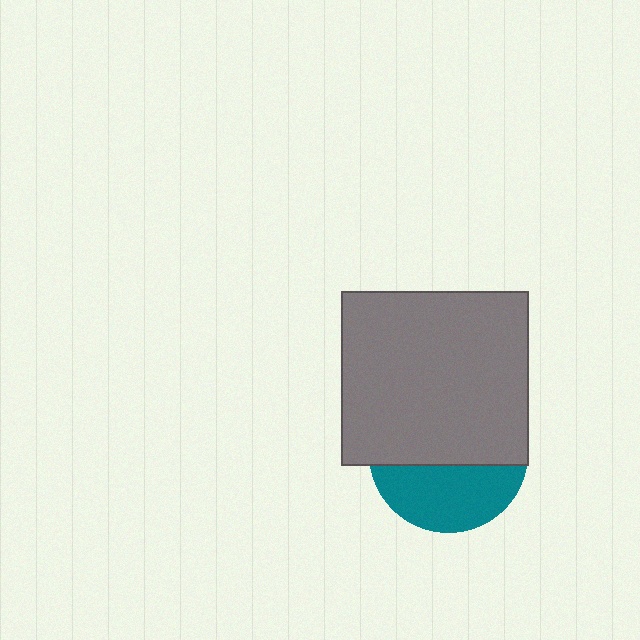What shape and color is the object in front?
The object in front is a gray rectangle.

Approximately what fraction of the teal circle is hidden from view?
Roughly 60% of the teal circle is hidden behind the gray rectangle.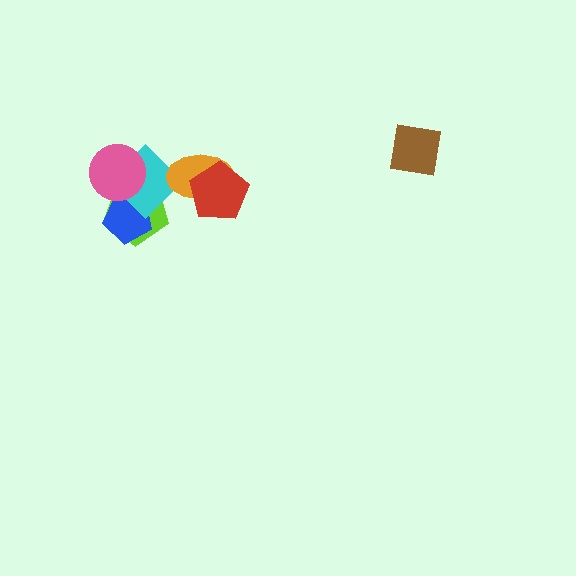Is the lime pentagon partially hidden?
Yes, it is partially covered by another shape.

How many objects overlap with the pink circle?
3 objects overlap with the pink circle.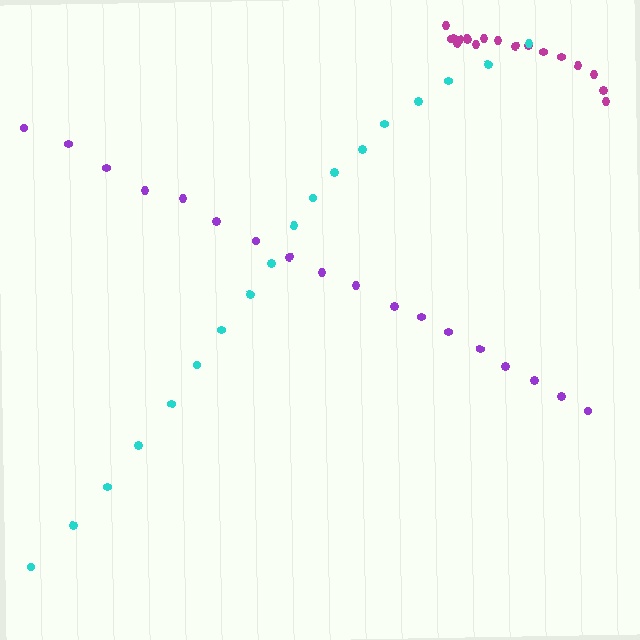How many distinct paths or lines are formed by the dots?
There are 3 distinct paths.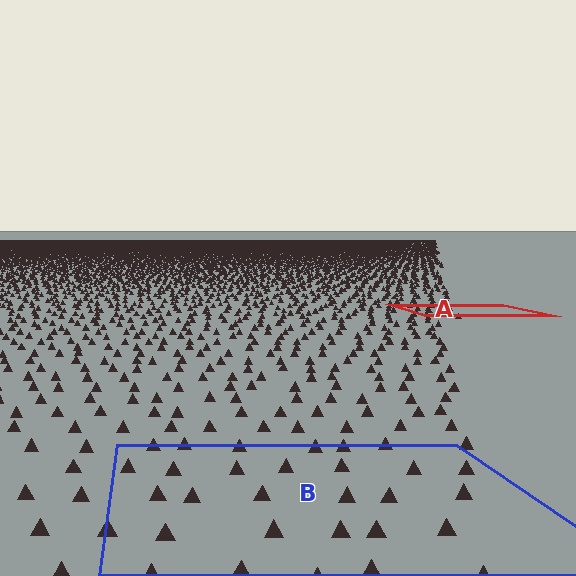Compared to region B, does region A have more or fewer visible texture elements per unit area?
Region A has more texture elements per unit area — they are packed more densely because it is farther away.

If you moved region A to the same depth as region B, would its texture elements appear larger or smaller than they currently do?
They would appear larger. At a closer depth, the same texture elements are projected at a bigger on-screen size.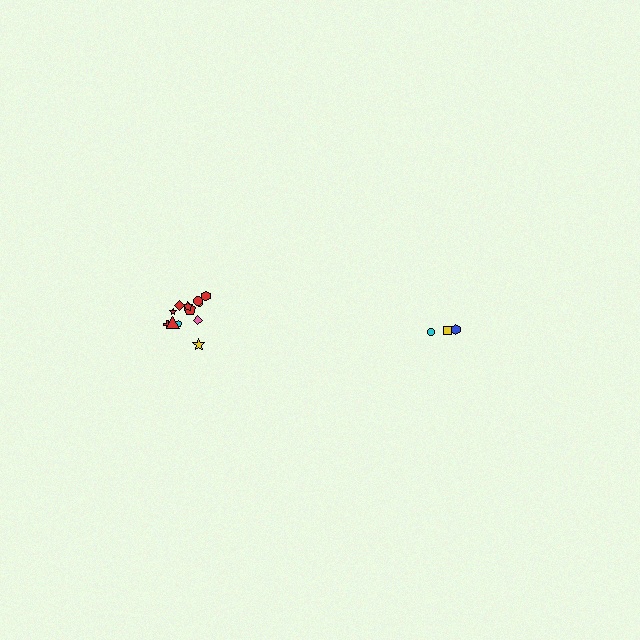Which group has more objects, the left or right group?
The left group.